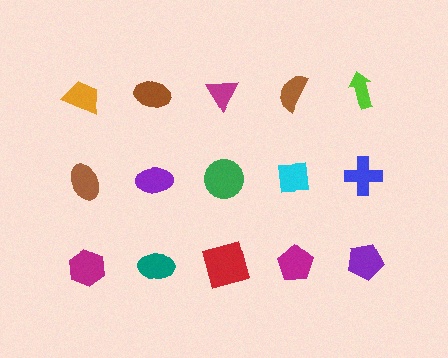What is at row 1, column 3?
A magenta triangle.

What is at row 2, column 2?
A purple ellipse.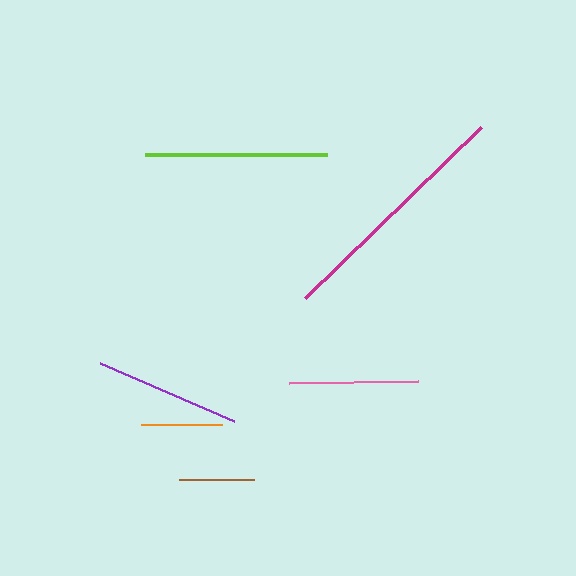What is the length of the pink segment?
The pink segment is approximately 129 pixels long.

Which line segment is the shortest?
The brown line is the shortest at approximately 75 pixels.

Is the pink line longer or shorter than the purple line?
The purple line is longer than the pink line.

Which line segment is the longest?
The magenta line is the longest at approximately 245 pixels.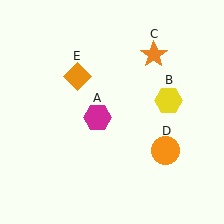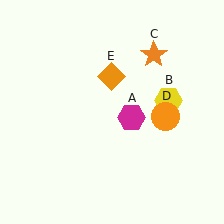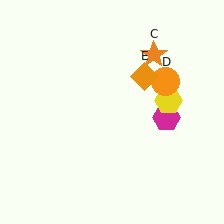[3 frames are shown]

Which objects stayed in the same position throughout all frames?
Yellow hexagon (object B) and orange star (object C) remained stationary.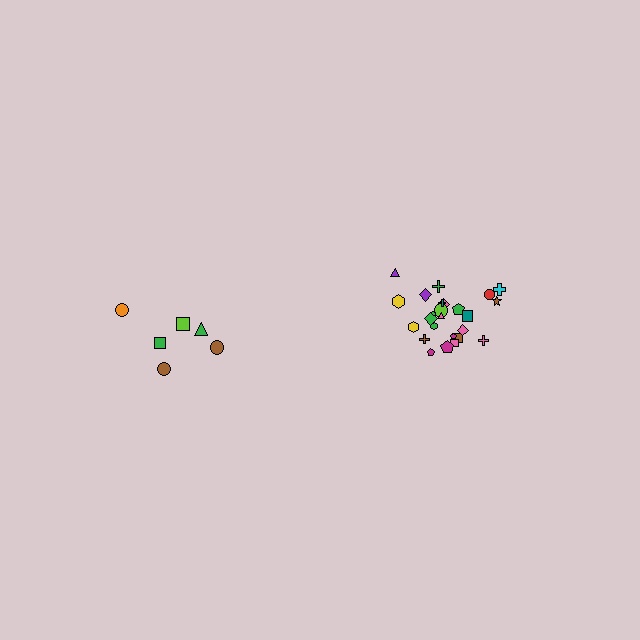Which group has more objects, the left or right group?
The right group.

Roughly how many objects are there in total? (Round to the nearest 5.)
Roughly 30 objects in total.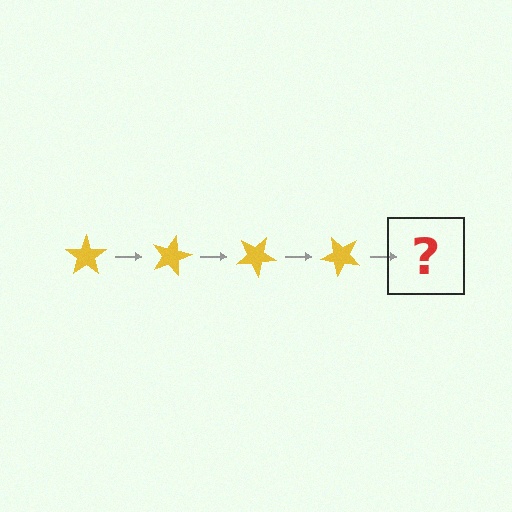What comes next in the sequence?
The next element should be a yellow star rotated 60 degrees.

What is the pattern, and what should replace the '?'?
The pattern is that the star rotates 15 degrees each step. The '?' should be a yellow star rotated 60 degrees.